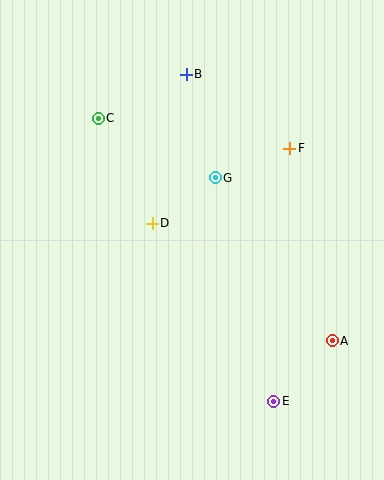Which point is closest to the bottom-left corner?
Point E is closest to the bottom-left corner.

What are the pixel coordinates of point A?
Point A is at (332, 341).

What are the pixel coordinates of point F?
Point F is at (289, 148).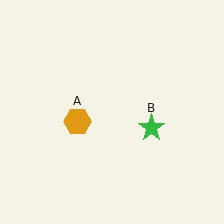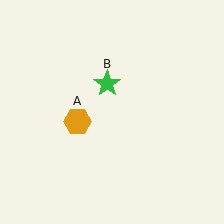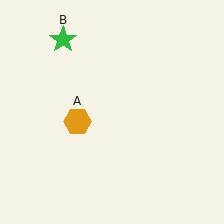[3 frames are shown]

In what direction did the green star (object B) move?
The green star (object B) moved up and to the left.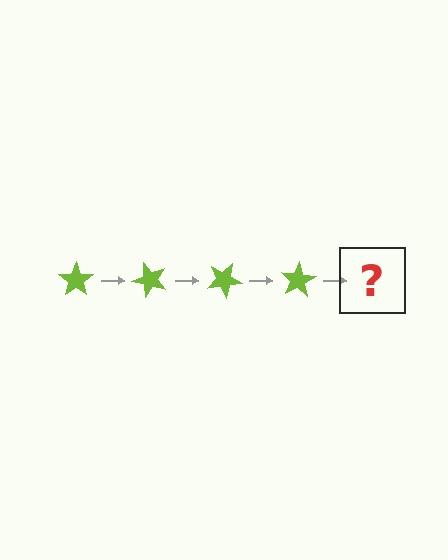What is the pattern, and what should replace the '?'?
The pattern is that the star rotates 50 degrees each step. The '?' should be a lime star rotated 200 degrees.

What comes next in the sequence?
The next element should be a lime star rotated 200 degrees.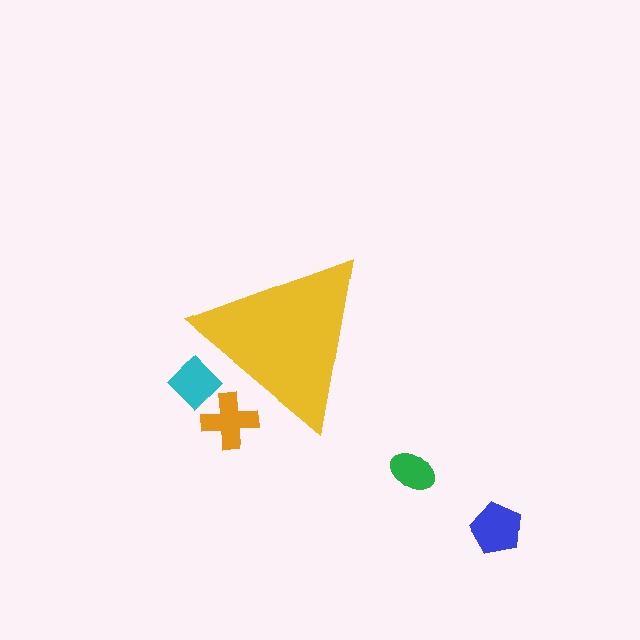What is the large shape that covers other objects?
A yellow triangle.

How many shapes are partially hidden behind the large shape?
2 shapes are partially hidden.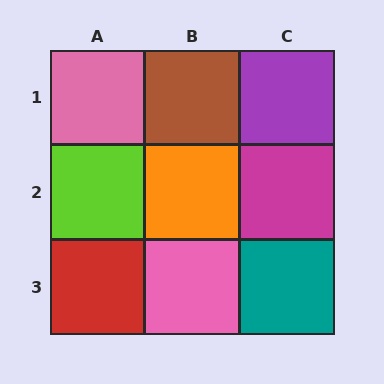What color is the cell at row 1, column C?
Purple.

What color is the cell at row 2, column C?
Magenta.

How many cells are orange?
1 cell is orange.